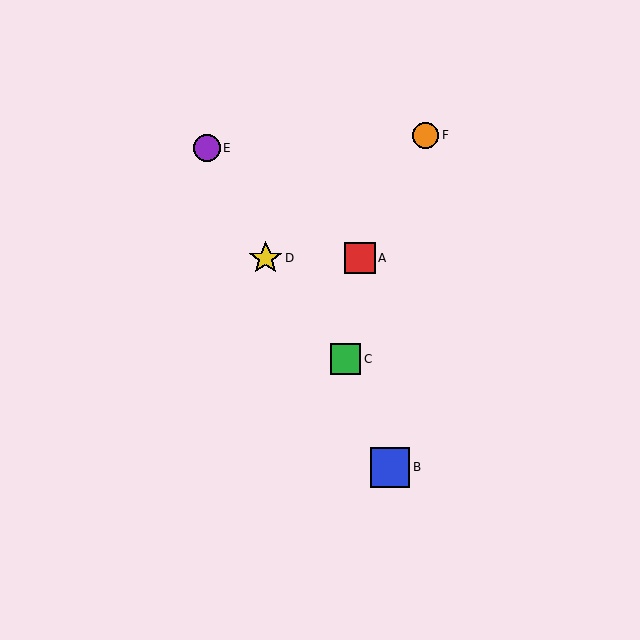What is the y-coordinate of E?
Object E is at y≈148.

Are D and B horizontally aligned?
No, D is at y≈258 and B is at y≈467.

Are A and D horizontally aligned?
Yes, both are at y≈258.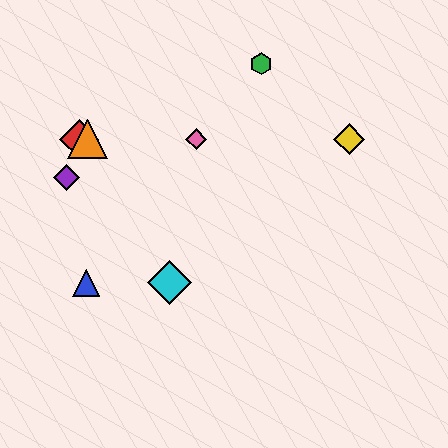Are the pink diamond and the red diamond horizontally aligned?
Yes, both are at y≈139.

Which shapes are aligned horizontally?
The red diamond, the yellow diamond, the orange triangle, the pink diamond are aligned horizontally.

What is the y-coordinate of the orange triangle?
The orange triangle is at y≈139.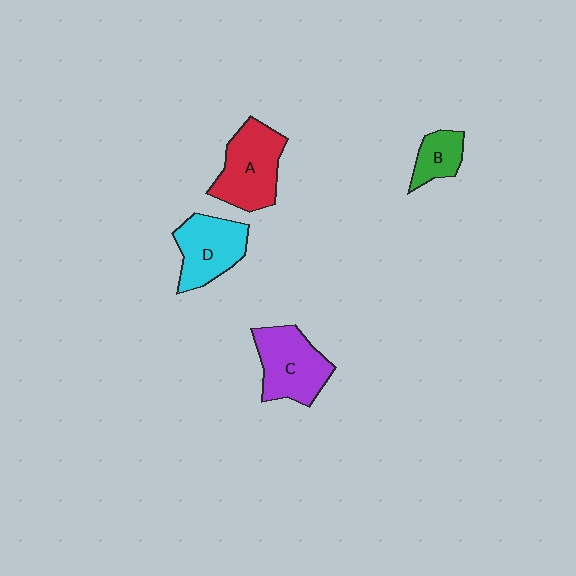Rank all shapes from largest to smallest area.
From largest to smallest: A (red), C (purple), D (cyan), B (green).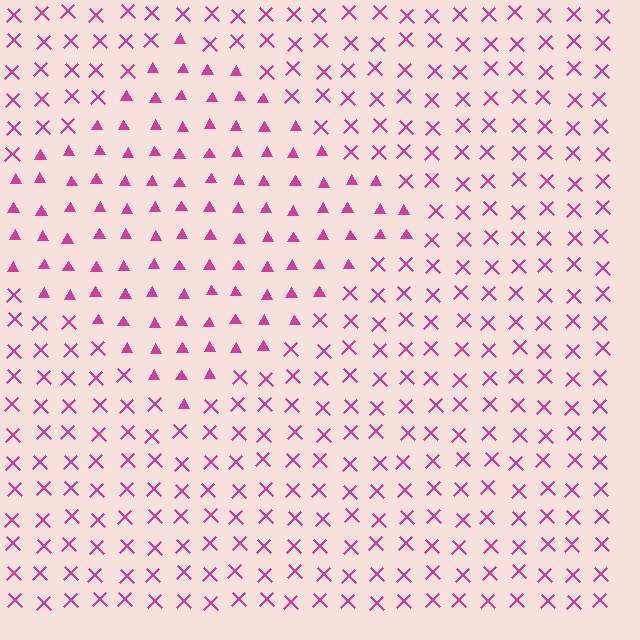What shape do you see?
I see a diamond.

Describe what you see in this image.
The image is filled with small magenta elements arranged in a uniform grid. A diamond-shaped region contains triangles, while the surrounding area contains X marks. The boundary is defined purely by the change in element shape.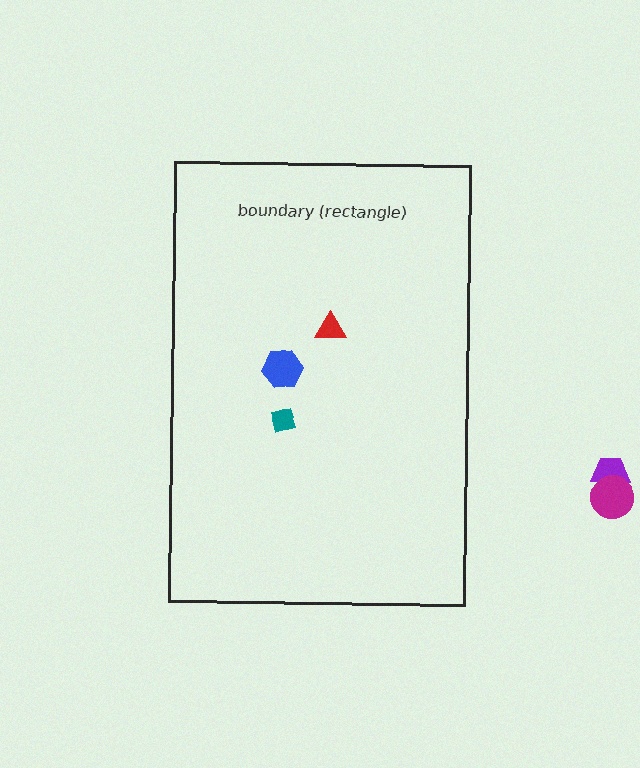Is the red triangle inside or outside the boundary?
Inside.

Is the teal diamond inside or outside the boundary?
Inside.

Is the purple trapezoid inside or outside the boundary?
Outside.